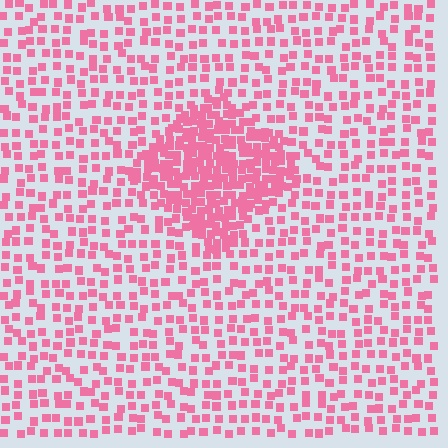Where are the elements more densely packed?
The elements are more densely packed inside the diamond boundary.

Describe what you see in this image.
The image contains small pink elements arranged at two different densities. A diamond-shaped region is visible where the elements are more densely packed than the surrounding area.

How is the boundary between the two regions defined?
The boundary is defined by a change in element density (approximately 2.5x ratio). All elements are the same color, size, and shape.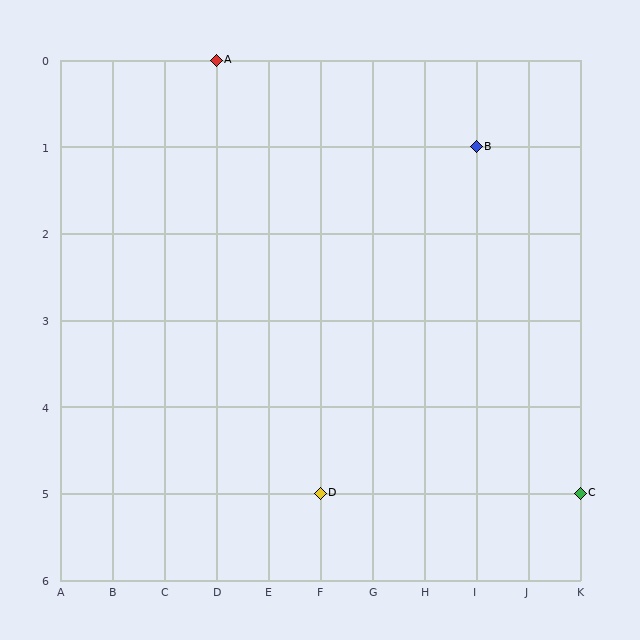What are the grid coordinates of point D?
Point D is at grid coordinates (F, 5).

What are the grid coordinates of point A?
Point A is at grid coordinates (D, 0).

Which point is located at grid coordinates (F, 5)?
Point D is at (F, 5).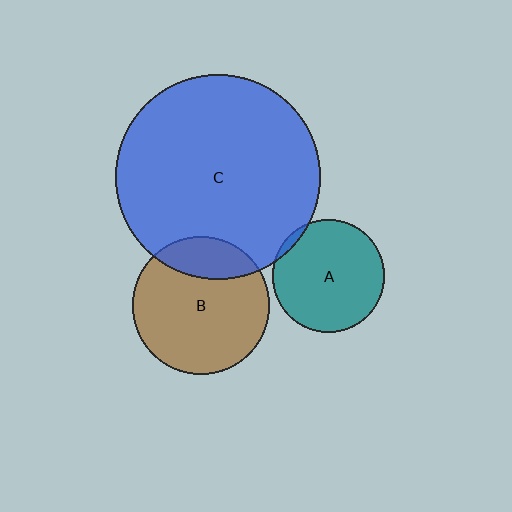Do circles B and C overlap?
Yes.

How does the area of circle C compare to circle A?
Approximately 3.3 times.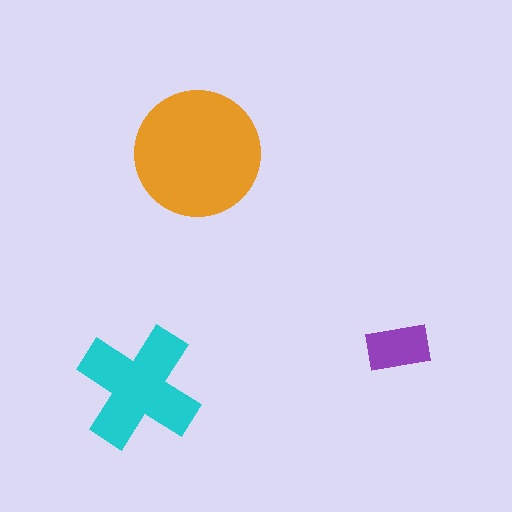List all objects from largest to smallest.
The orange circle, the cyan cross, the purple rectangle.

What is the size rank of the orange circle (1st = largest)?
1st.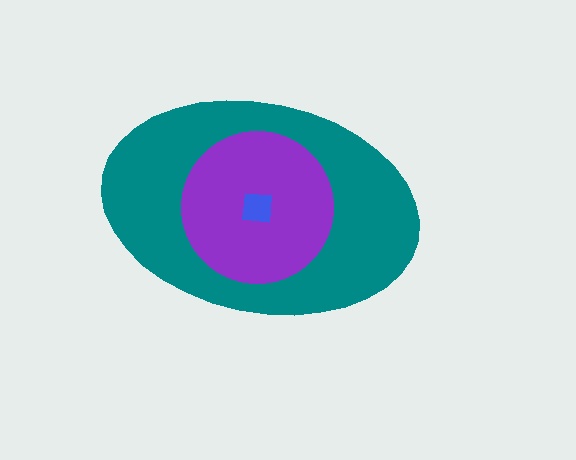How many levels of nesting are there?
3.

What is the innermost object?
The blue square.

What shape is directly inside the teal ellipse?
The purple circle.